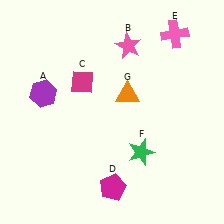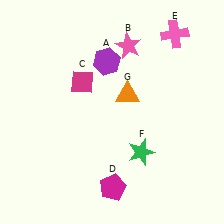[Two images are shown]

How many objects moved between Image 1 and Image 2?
1 object moved between the two images.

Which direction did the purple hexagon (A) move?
The purple hexagon (A) moved right.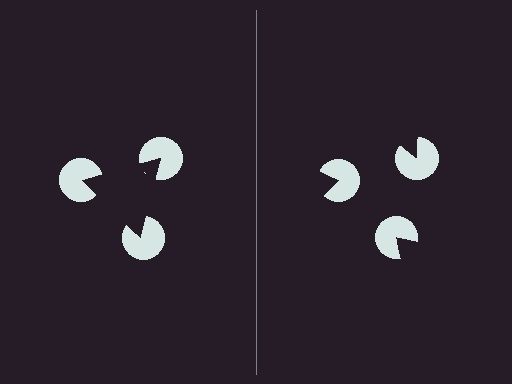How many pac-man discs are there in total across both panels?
6 — 3 on each side.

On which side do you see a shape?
An illusory triangle appears on the left side. On the right side the wedge cuts are rotated, so no coherent shape forms.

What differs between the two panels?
The pac-man discs are positioned identically on both sides; only the wedge orientations differ. On the left they align to a triangle; on the right they are misaligned.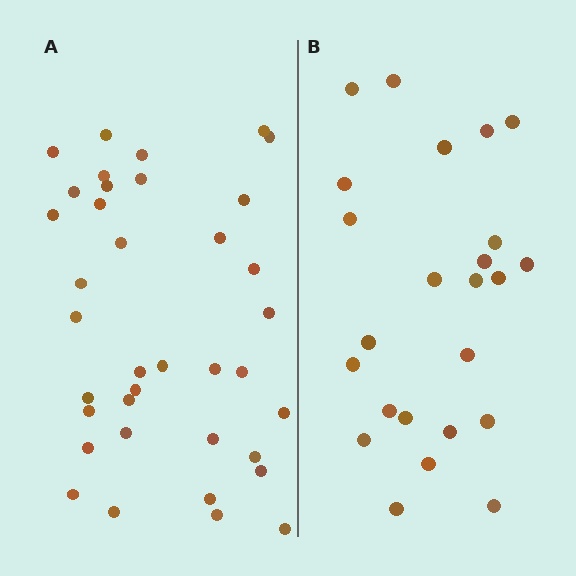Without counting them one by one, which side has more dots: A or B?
Region A (the left region) has more dots.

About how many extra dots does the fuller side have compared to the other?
Region A has approximately 15 more dots than region B.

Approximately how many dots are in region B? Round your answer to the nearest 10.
About 20 dots. (The exact count is 24, which rounds to 20.)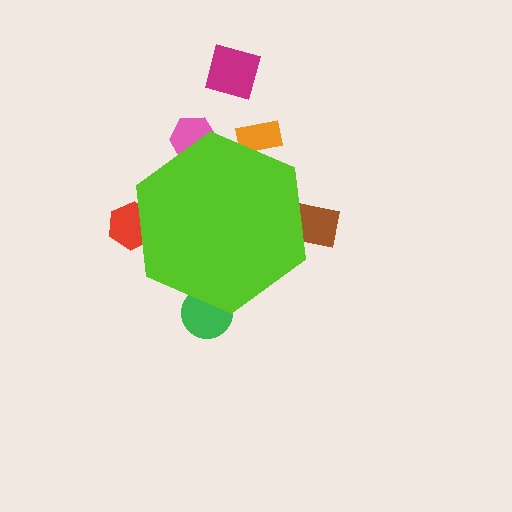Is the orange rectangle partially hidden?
Yes, the orange rectangle is partially hidden behind the lime hexagon.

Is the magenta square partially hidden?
No, the magenta square is fully visible.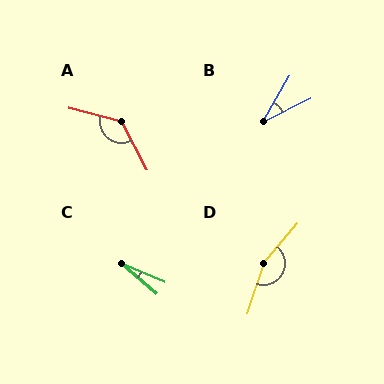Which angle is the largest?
D, at approximately 157 degrees.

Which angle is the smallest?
C, at approximately 17 degrees.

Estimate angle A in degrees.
Approximately 132 degrees.